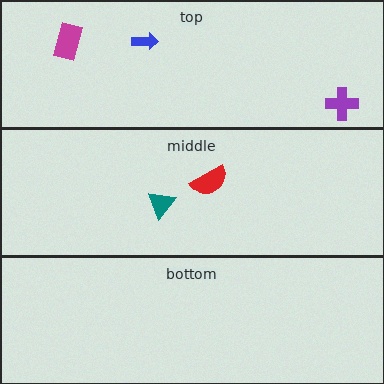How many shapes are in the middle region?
2.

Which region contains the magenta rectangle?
The top region.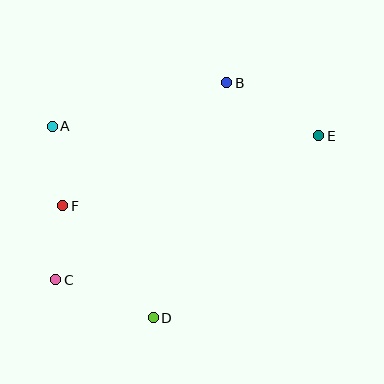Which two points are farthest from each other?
Points C and E are farthest from each other.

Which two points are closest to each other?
Points C and F are closest to each other.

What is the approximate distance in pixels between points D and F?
The distance between D and F is approximately 144 pixels.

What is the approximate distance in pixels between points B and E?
The distance between B and E is approximately 107 pixels.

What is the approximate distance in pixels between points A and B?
The distance between A and B is approximately 180 pixels.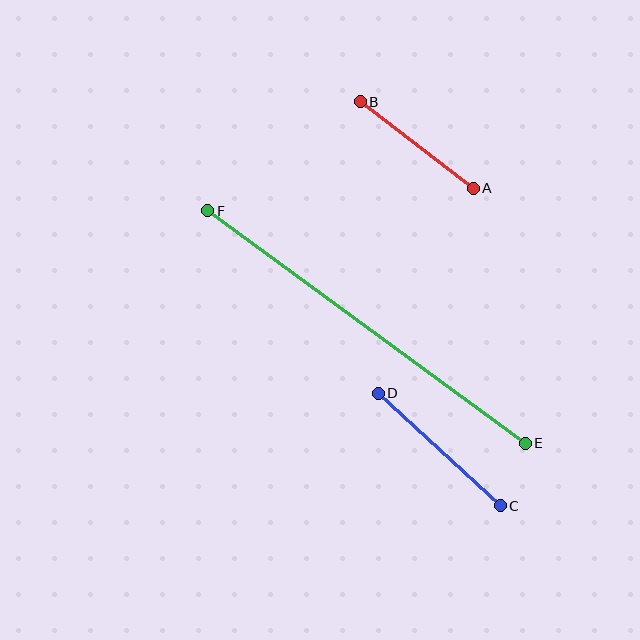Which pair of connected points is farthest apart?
Points E and F are farthest apart.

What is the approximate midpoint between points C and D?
The midpoint is at approximately (439, 450) pixels.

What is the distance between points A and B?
The distance is approximately 142 pixels.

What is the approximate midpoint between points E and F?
The midpoint is at approximately (367, 327) pixels.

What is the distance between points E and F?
The distance is approximately 394 pixels.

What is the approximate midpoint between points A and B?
The midpoint is at approximately (417, 145) pixels.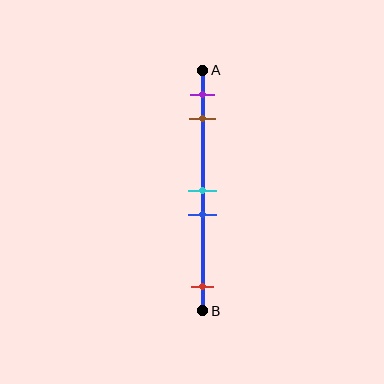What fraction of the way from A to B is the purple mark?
The purple mark is approximately 10% (0.1) of the way from A to B.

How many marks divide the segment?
There are 5 marks dividing the segment.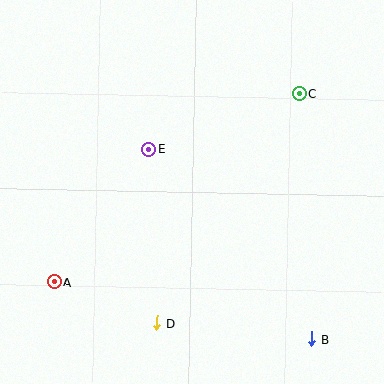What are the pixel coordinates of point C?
Point C is at (299, 94).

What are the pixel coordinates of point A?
Point A is at (54, 282).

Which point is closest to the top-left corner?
Point E is closest to the top-left corner.